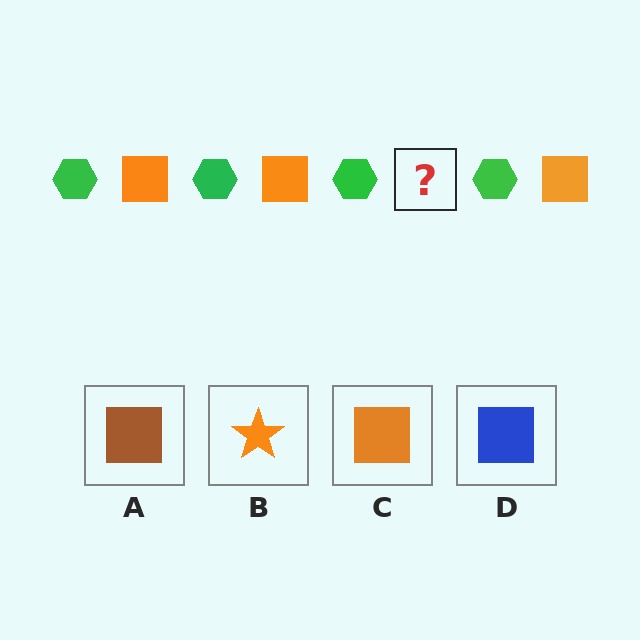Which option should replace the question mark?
Option C.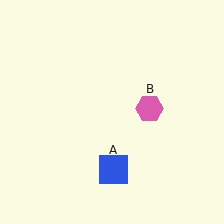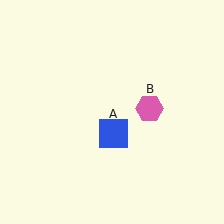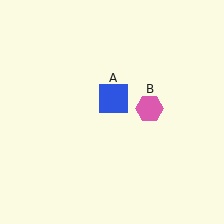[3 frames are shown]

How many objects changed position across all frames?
1 object changed position: blue square (object A).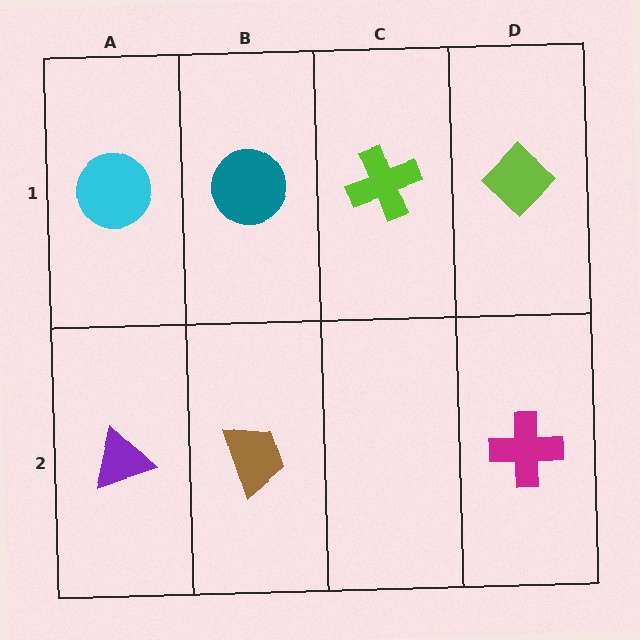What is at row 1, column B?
A teal circle.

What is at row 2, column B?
A brown trapezoid.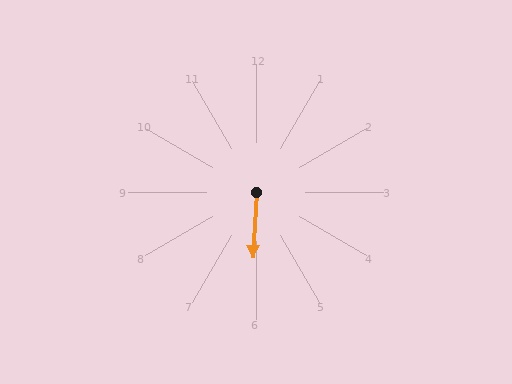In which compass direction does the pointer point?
South.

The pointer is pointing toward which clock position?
Roughly 6 o'clock.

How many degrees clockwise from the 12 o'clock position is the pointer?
Approximately 183 degrees.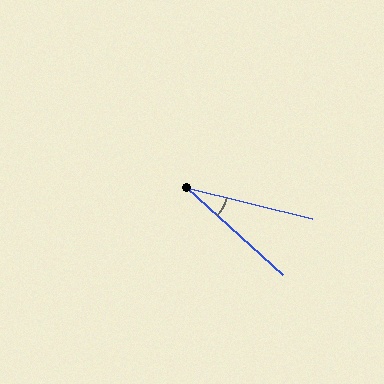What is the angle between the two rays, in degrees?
Approximately 28 degrees.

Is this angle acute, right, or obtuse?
It is acute.